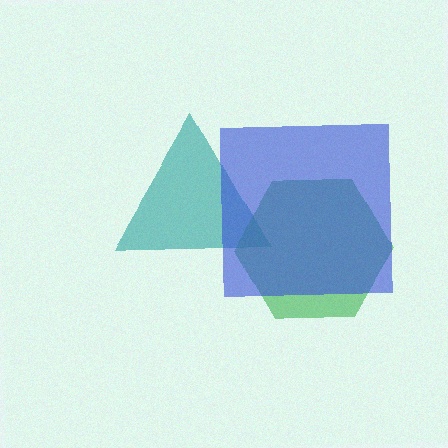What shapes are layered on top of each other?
The layered shapes are: a teal triangle, a green hexagon, a blue square.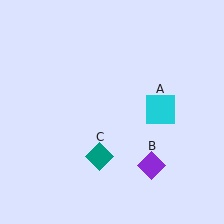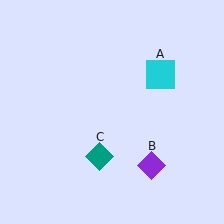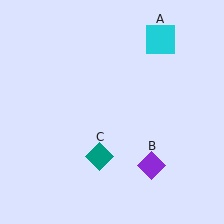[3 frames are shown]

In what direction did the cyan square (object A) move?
The cyan square (object A) moved up.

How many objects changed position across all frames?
1 object changed position: cyan square (object A).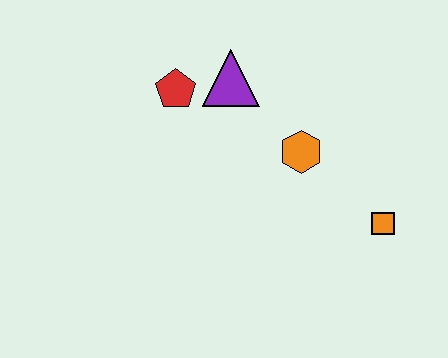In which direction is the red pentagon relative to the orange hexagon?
The red pentagon is to the left of the orange hexagon.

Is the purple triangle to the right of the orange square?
No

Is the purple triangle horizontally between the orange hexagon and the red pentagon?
Yes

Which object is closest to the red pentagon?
The purple triangle is closest to the red pentagon.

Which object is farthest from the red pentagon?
The orange square is farthest from the red pentagon.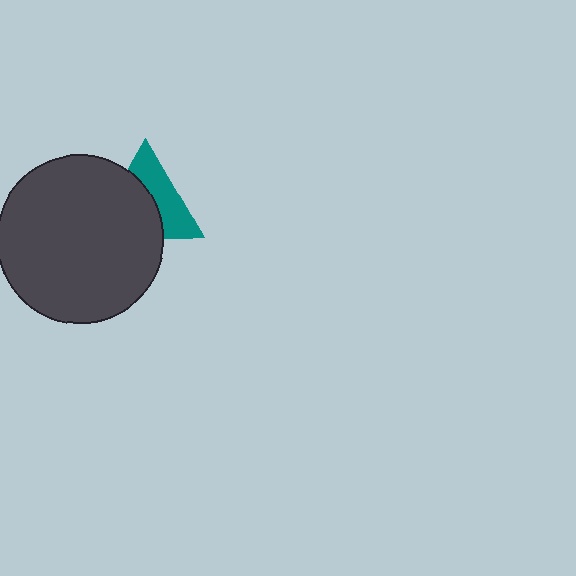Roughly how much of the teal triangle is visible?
About half of it is visible (roughly 47%).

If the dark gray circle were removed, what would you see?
You would see the complete teal triangle.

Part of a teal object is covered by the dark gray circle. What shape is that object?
It is a triangle.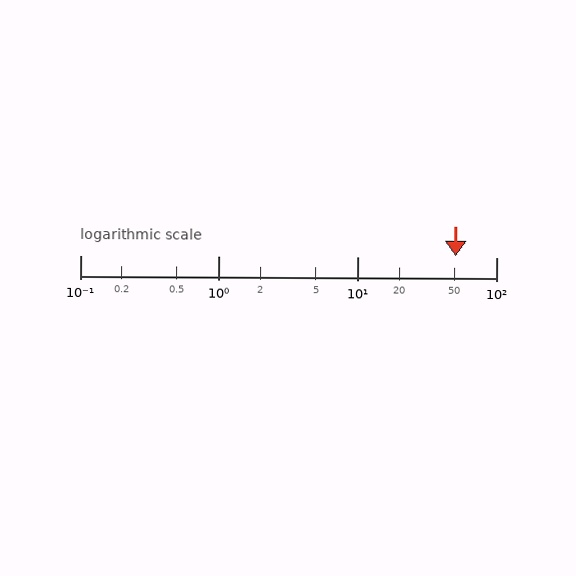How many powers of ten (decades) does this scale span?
The scale spans 3 decades, from 0.1 to 100.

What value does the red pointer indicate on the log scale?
The pointer indicates approximately 51.